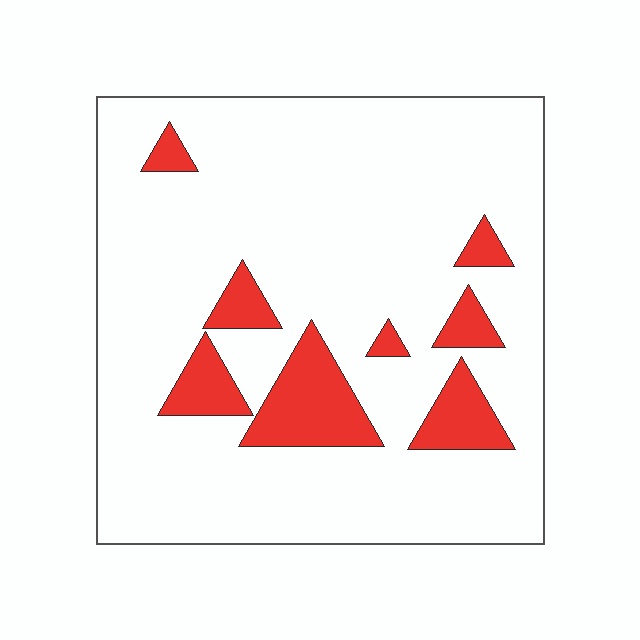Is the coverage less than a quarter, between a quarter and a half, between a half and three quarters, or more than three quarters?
Less than a quarter.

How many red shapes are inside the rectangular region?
8.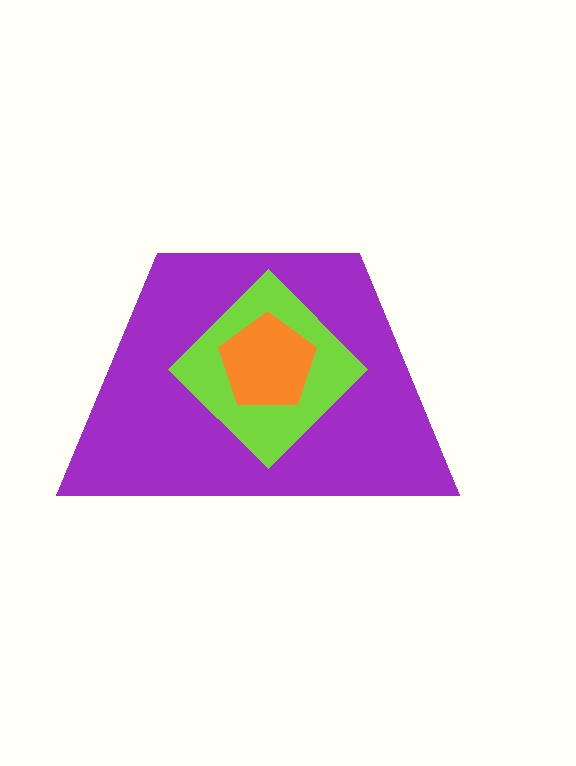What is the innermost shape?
The orange pentagon.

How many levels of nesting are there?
3.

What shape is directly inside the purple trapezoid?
The lime diamond.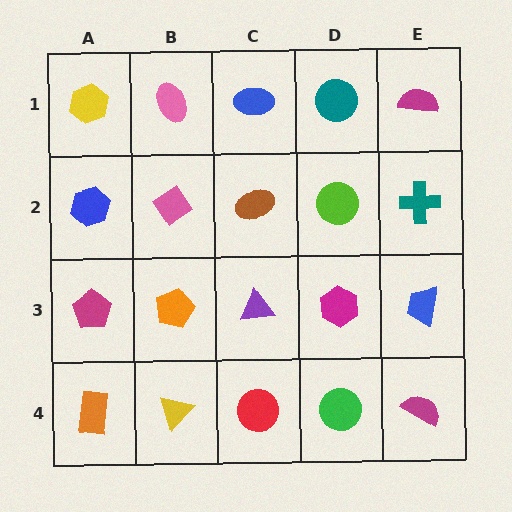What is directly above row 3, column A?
A blue hexagon.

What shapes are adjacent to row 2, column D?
A teal circle (row 1, column D), a magenta hexagon (row 3, column D), a brown ellipse (row 2, column C), a teal cross (row 2, column E).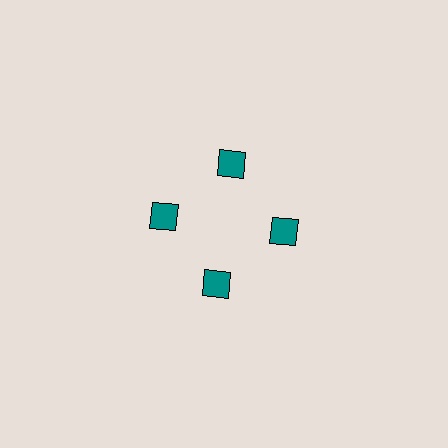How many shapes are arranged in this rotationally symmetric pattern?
There are 4 shapes, arranged in 4 groups of 1.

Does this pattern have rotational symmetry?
Yes, this pattern has 4-fold rotational symmetry. It looks the same after rotating 90 degrees around the center.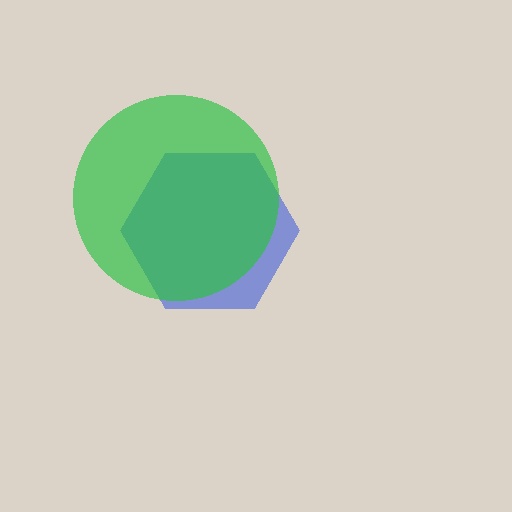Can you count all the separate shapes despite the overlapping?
Yes, there are 2 separate shapes.